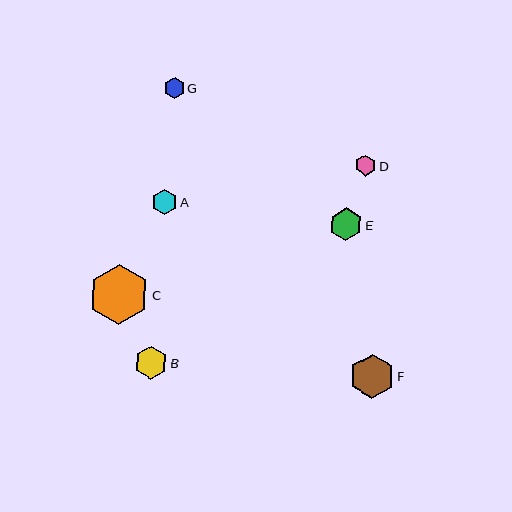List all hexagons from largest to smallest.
From largest to smallest: C, F, B, E, A, D, G.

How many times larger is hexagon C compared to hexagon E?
Hexagon C is approximately 1.8 times the size of hexagon E.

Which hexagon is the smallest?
Hexagon G is the smallest with a size of approximately 20 pixels.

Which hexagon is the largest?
Hexagon C is the largest with a size of approximately 60 pixels.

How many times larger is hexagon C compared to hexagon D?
Hexagon C is approximately 2.9 times the size of hexagon D.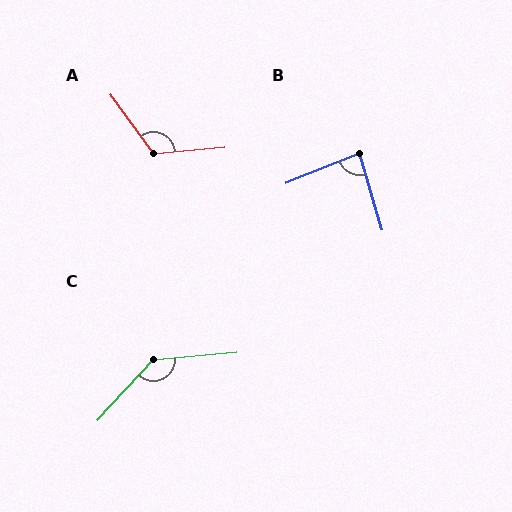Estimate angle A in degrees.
Approximately 121 degrees.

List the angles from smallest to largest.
B (84°), A (121°), C (137°).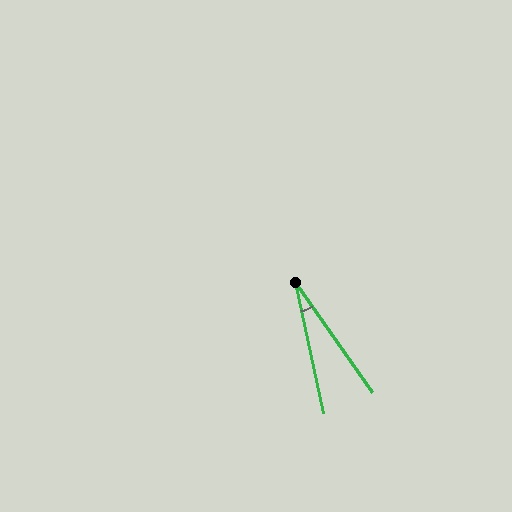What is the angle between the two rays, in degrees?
Approximately 23 degrees.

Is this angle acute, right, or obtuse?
It is acute.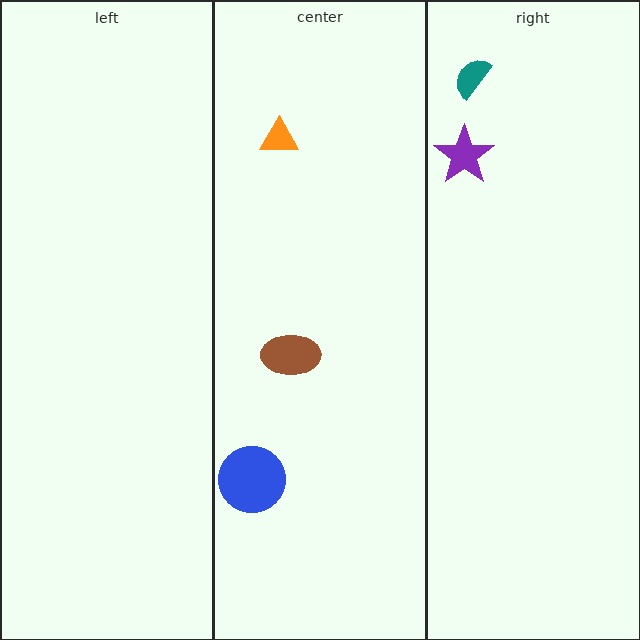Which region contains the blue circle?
The center region.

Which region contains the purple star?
The right region.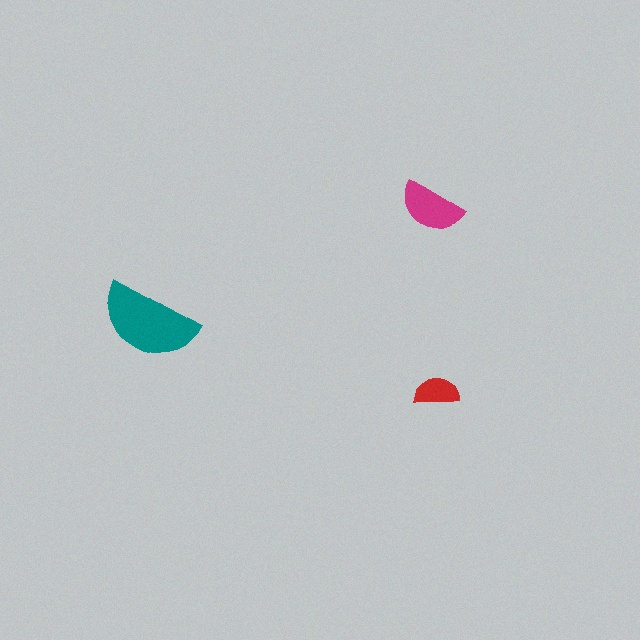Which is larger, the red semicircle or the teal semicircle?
The teal one.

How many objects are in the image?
There are 3 objects in the image.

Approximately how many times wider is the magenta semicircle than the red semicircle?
About 1.5 times wider.